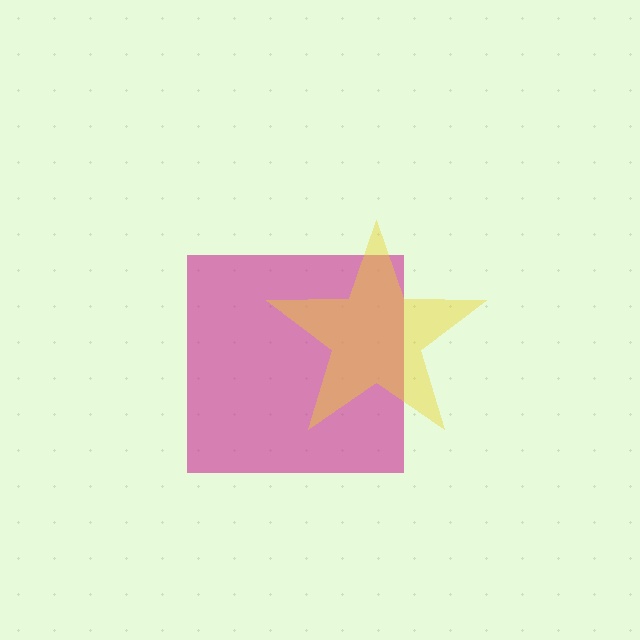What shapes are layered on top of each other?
The layered shapes are: a magenta square, a yellow star.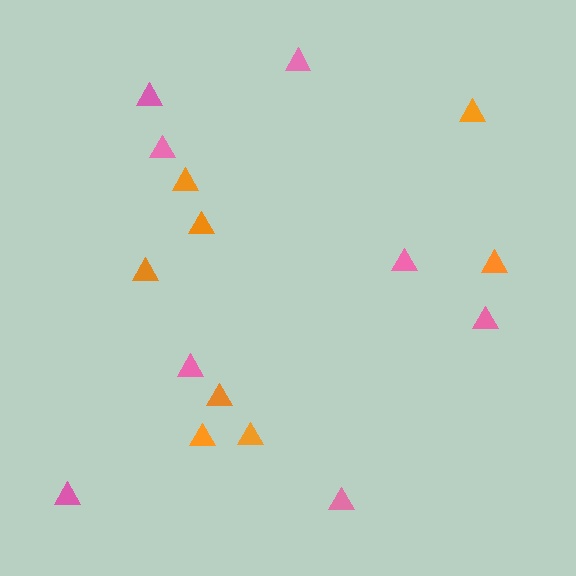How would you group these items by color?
There are 2 groups: one group of orange triangles (8) and one group of pink triangles (8).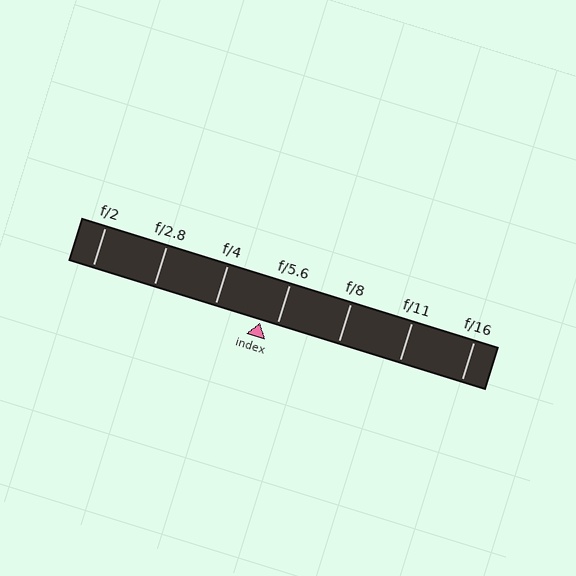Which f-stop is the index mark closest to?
The index mark is closest to f/5.6.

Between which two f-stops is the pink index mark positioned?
The index mark is between f/4 and f/5.6.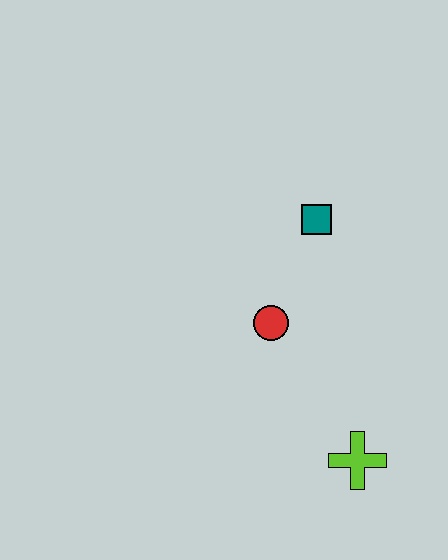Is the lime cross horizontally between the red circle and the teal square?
No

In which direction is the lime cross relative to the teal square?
The lime cross is below the teal square.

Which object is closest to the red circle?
The teal square is closest to the red circle.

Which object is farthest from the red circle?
The lime cross is farthest from the red circle.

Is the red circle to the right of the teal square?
No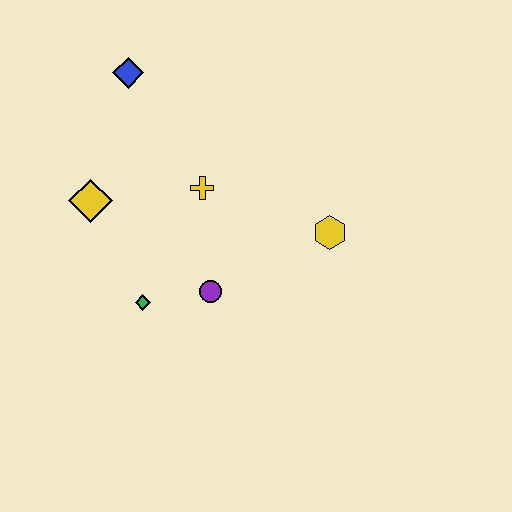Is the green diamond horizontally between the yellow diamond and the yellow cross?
Yes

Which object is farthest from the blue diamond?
The yellow hexagon is farthest from the blue diamond.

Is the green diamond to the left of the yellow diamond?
No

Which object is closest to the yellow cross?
The purple circle is closest to the yellow cross.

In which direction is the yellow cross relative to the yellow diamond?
The yellow cross is to the right of the yellow diamond.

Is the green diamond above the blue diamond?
No